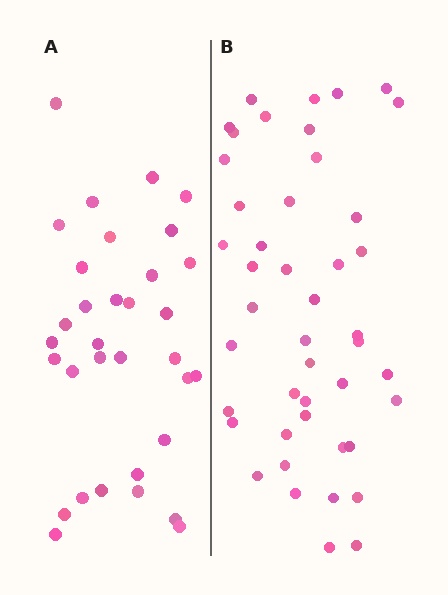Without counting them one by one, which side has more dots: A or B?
Region B (the right region) has more dots.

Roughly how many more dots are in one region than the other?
Region B has roughly 12 or so more dots than region A.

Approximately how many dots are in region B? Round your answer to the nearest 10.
About 40 dots. (The exact count is 45, which rounds to 40.)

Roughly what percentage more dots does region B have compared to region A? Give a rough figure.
About 35% more.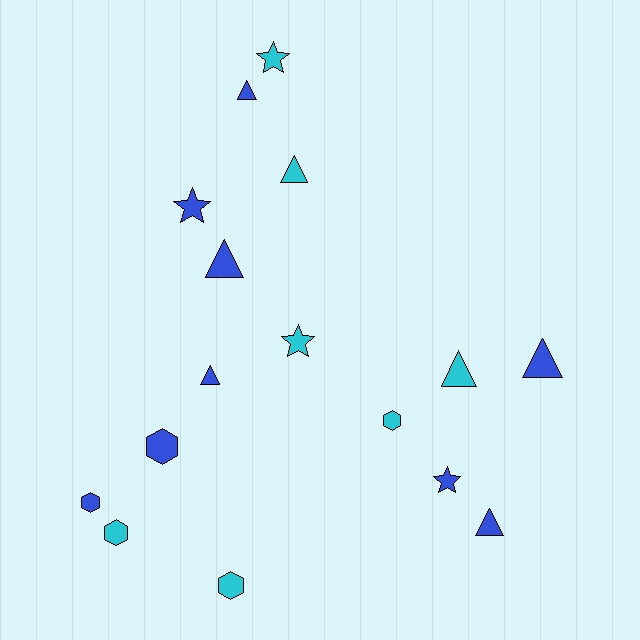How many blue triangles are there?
There are 5 blue triangles.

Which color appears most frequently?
Blue, with 9 objects.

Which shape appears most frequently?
Triangle, with 7 objects.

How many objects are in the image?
There are 16 objects.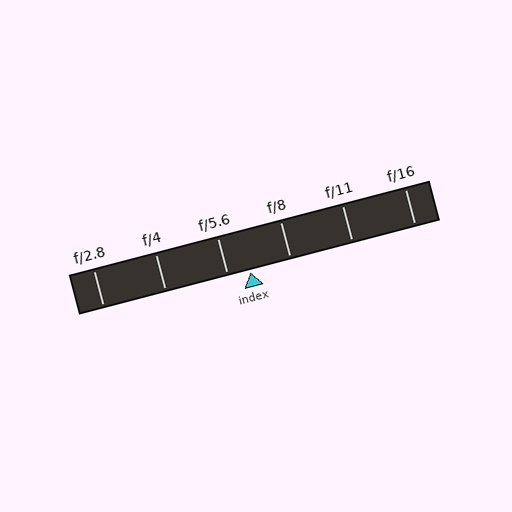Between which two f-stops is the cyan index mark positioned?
The index mark is between f/5.6 and f/8.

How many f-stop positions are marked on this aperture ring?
There are 6 f-stop positions marked.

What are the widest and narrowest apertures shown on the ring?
The widest aperture shown is f/2.8 and the narrowest is f/16.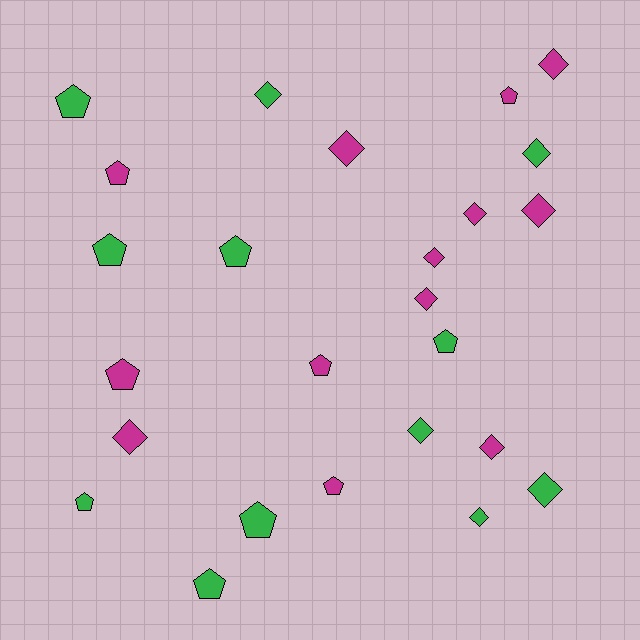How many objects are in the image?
There are 25 objects.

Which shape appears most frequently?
Diamond, with 13 objects.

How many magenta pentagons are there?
There are 5 magenta pentagons.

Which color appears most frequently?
Magenta, with 13 objects.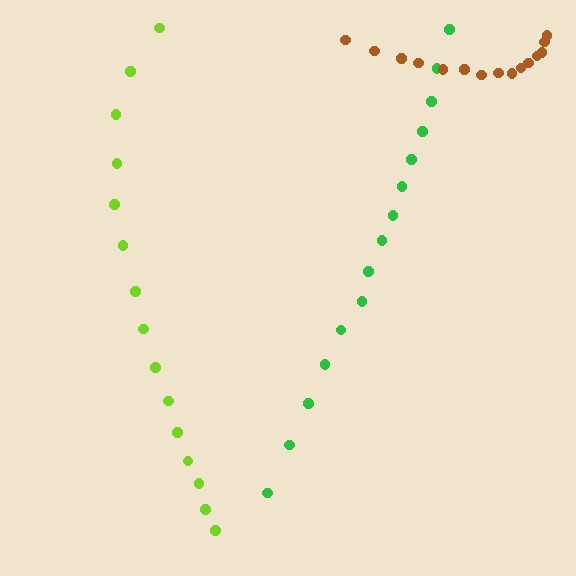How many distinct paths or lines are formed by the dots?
There are 3 distinct paths.